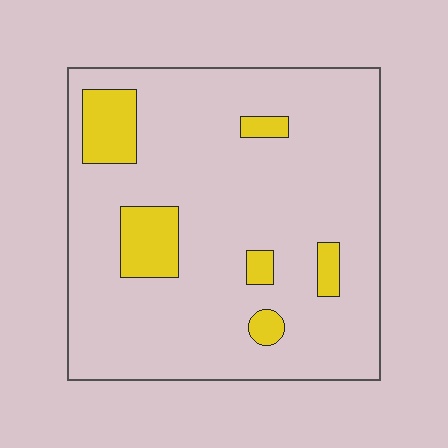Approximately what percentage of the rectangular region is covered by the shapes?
Approximately 15%.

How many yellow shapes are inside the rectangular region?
6.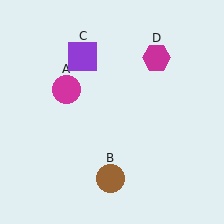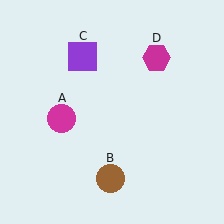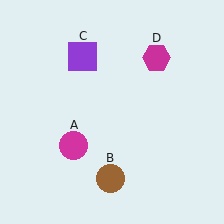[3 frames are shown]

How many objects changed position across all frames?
1 object changed position: magenta circle (object A).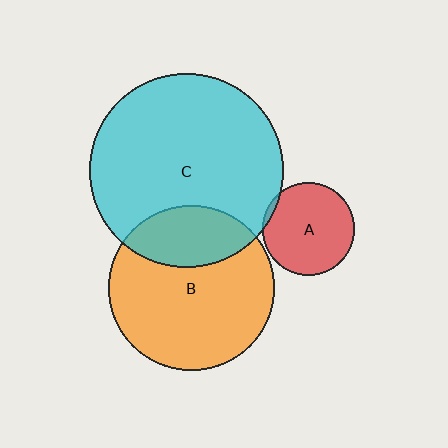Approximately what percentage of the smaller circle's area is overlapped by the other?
Approximately 25%.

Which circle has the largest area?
Circle C (cyan).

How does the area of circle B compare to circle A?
Approximately 3.2 times.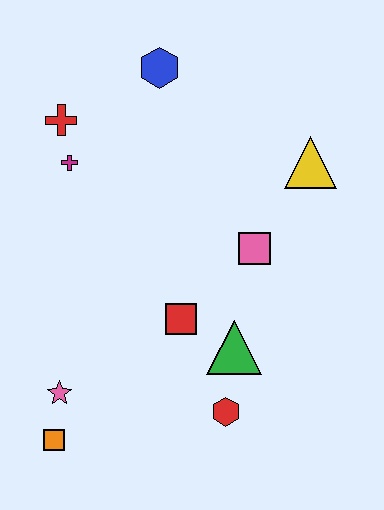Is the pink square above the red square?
Yes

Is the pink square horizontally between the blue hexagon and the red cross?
No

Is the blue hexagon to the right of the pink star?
Yes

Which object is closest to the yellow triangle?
The pink square is closest to the yellow triangle.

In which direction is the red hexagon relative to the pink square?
The red hexagon is below the pink square.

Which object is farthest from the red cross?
The red hexagon is farthest from the red cross.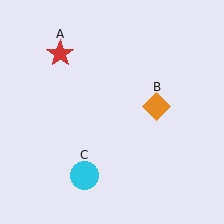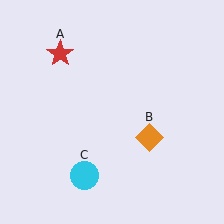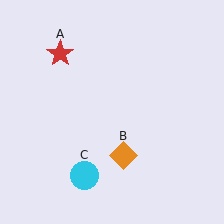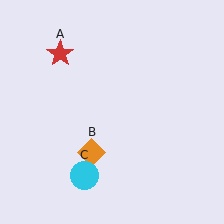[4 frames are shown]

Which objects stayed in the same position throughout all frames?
Red star (object A) and cyan circle (object C) remained stationary.